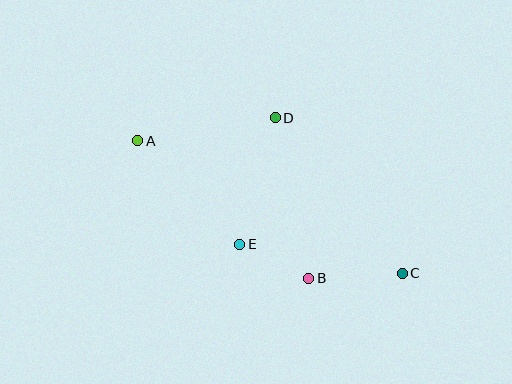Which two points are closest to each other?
Points B and E are closest to each other.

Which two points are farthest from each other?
Points A and C are farthest from each other.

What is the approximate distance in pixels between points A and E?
The distance between A and E is approximately 145 pixels.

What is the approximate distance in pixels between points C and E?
The distance between C and E is approximately 165 pixels.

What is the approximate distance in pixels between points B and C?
The distance between B and C is approximately 94 pixels.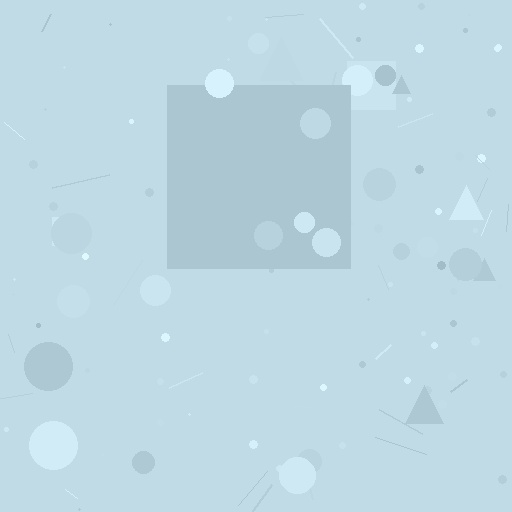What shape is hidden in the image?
A square is hidden in the image.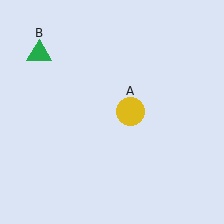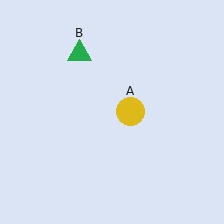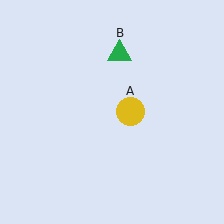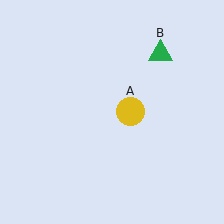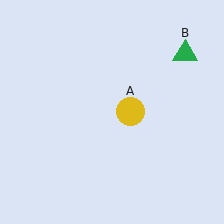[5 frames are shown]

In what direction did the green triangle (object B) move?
The green triangle (object B) moved right.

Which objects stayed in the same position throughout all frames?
Yellow circle (object A) remained stationary.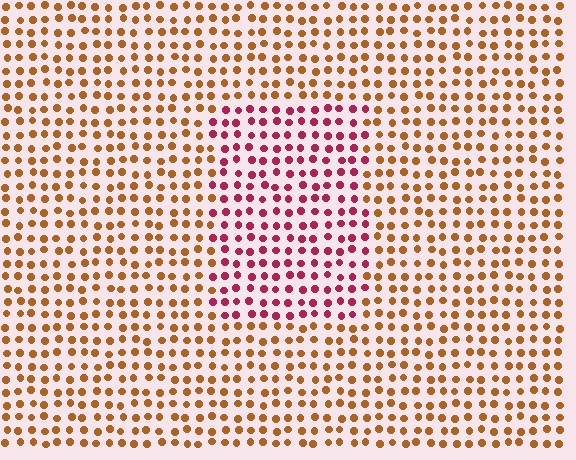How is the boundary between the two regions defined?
The boundary is defined purely by a slight shift in hue (about 50 degrees). Spacing, size, and orientation are identical on both sides.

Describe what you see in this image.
The image is filled with small brown elements in a uniform arrangement. A rectangle-shaped region is visible where the elements are tinted to a slightly different hue, forming a subtle color boundary.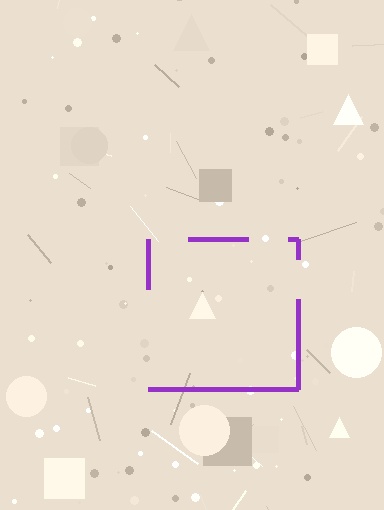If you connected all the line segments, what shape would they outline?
They would outline a square.